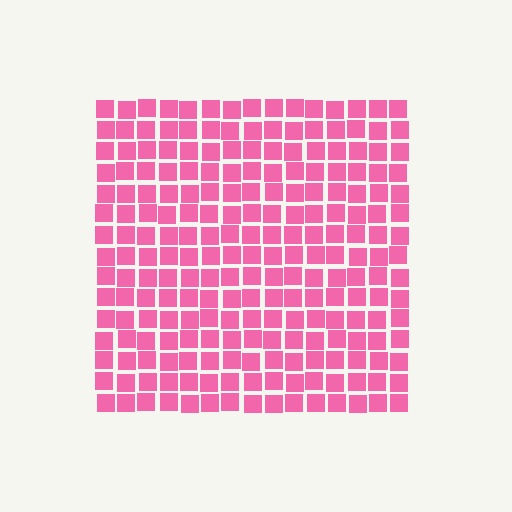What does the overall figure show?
The overall figure shows a square.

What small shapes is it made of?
It is made of small squares.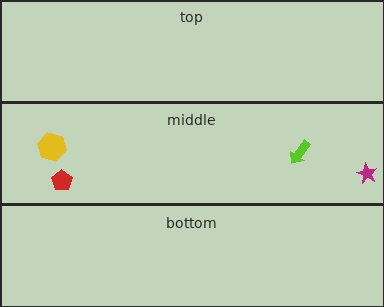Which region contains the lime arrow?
The middle region.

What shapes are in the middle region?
The red pentagon, the lime arrow, the magenta star, the yellow hexagon.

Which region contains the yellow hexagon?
The middle region.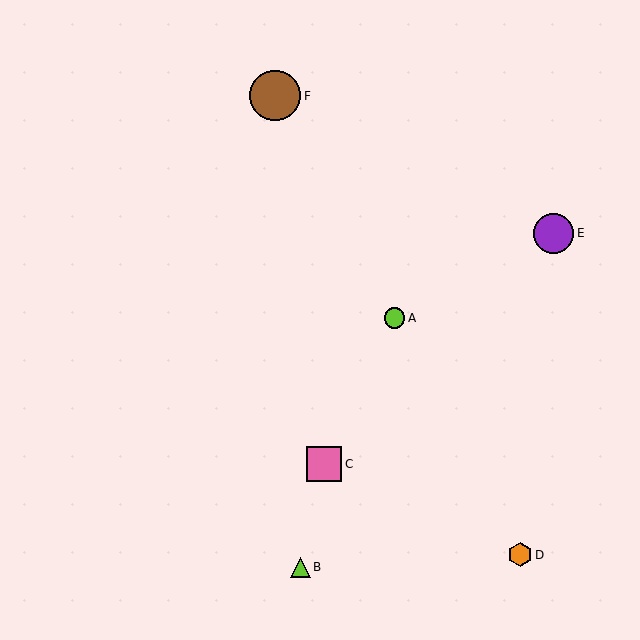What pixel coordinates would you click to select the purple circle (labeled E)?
Click at (554, 233) to select the purple circle E.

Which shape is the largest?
The brown circle (labeled F) is the largest.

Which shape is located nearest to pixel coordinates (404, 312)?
The lime circle (labeled A) at (394, 318) is nearest to that location.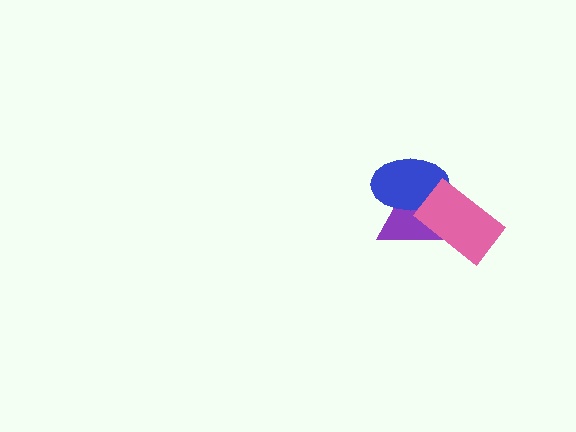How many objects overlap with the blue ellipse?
2 objects overlap with the blue ellipse.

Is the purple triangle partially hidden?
Yes, it is partially covered by another shape.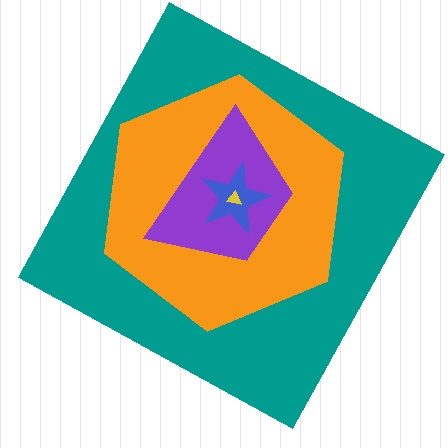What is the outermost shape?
The teal square.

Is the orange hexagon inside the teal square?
Yes.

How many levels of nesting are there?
5.